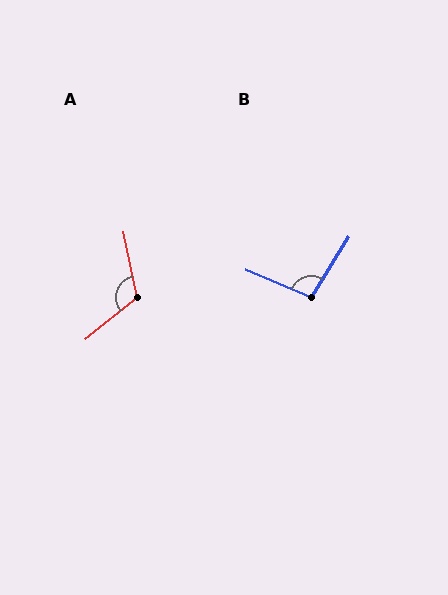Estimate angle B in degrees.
Approximately 99 degrees.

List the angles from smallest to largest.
B (99°), A (117°).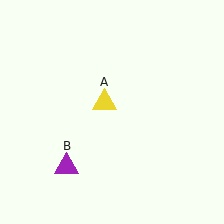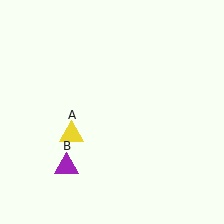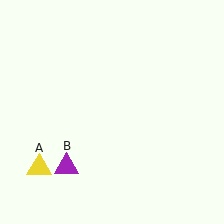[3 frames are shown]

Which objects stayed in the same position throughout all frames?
Purple triangle (object B) remained stationary.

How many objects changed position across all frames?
1 object changed position: yellow triangle (object A).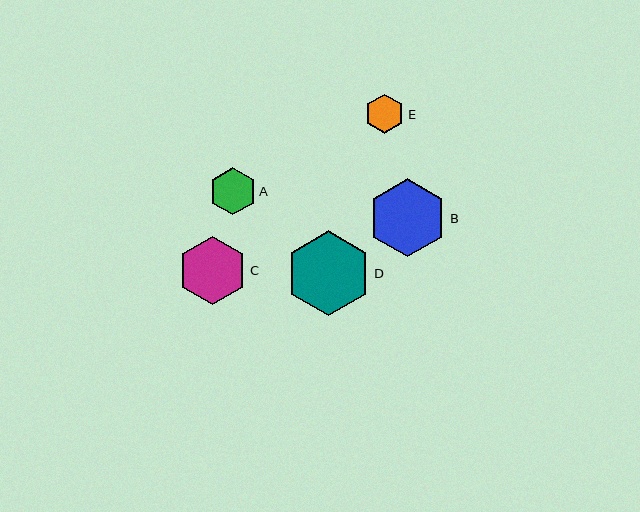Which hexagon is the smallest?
Hexagon E is the smallest with a size of approximately 39 pixels.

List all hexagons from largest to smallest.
From largest to smallest: D, B, C, A, E.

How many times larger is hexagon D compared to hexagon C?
Hexagon D is approximately 1.2 times the size of hexagon C.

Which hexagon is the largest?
Hexagon D is the largest with a size of approximately 85 pixels.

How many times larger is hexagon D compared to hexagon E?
Hexagon D is approximately 2.2 times the size of hexagon E.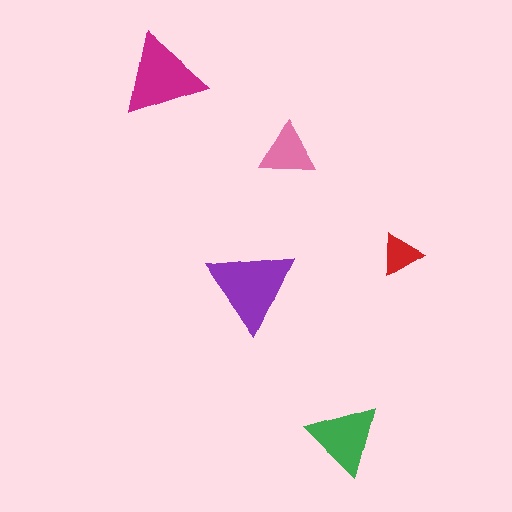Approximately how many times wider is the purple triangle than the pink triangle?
About 1.5 times wider.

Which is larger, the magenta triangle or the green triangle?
The magenta one.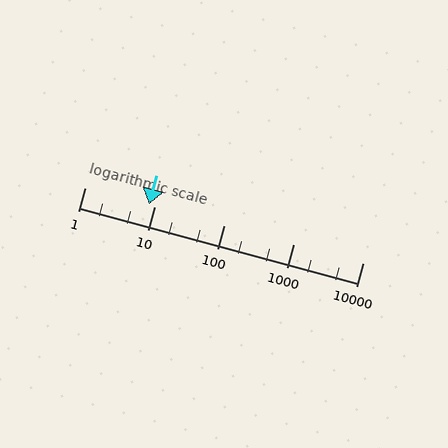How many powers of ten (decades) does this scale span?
The scale spans 4 decades, from 1 to 10000.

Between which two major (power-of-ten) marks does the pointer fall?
The pointer is between 1 and 10.